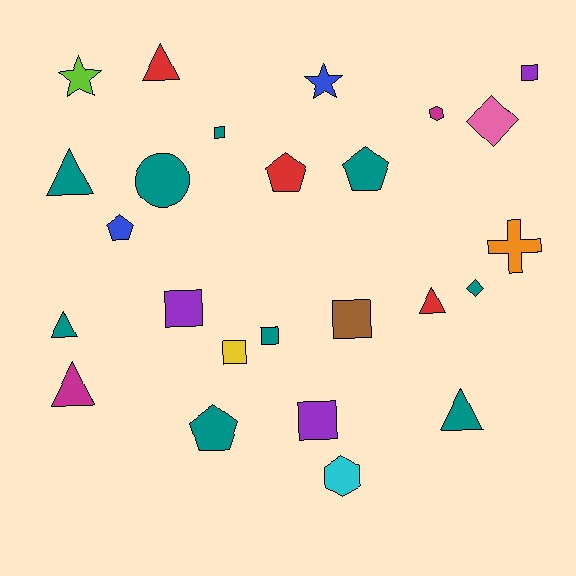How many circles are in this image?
There is 1 circle.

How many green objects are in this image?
There are no green objects.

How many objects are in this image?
There are 25 objects.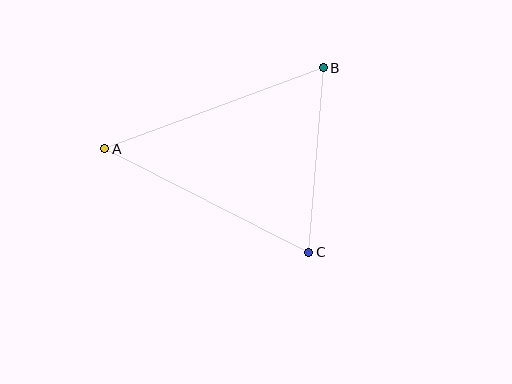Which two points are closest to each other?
Points B and C are closest to each other.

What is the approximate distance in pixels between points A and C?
The distance between A and C is approximately 229 pixels.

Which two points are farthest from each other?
Points A and B are farthest from each other.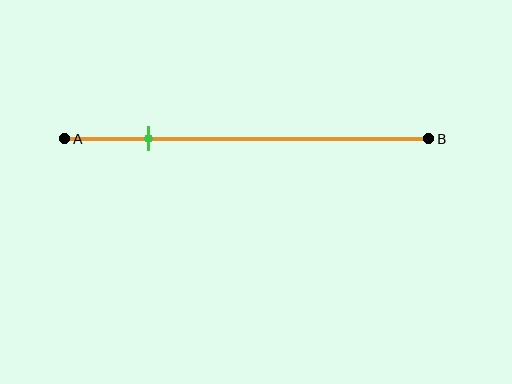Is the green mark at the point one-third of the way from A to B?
No, the mark is at about 25% from A, not at the 33% one-third point.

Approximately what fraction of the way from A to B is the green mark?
The green mark is approximately 25% of the way from A to B.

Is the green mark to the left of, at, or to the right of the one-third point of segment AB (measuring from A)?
The green mark is to the left of the one-third point of segment AB.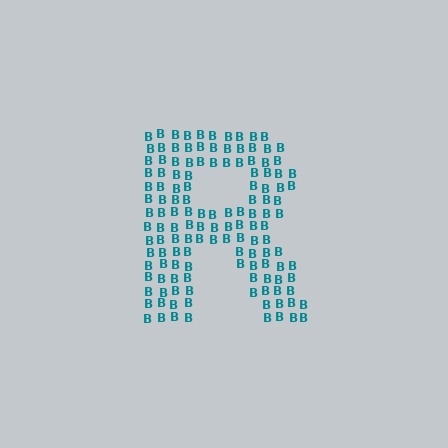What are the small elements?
The small elements are letter B's.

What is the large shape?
The large shape is the letter R.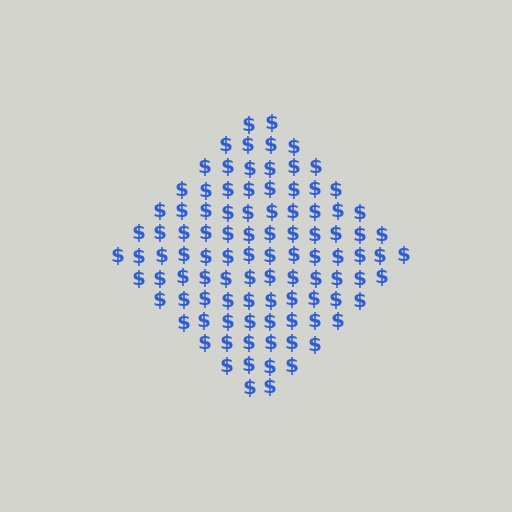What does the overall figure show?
The overall figure shows a diamond.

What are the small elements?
The small elements are dollar signs.